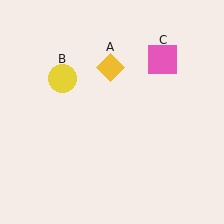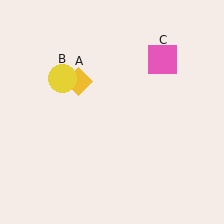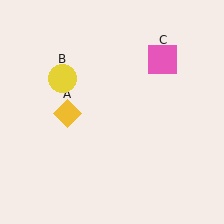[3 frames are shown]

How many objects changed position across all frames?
1 object changed position: yellow diamond (object A).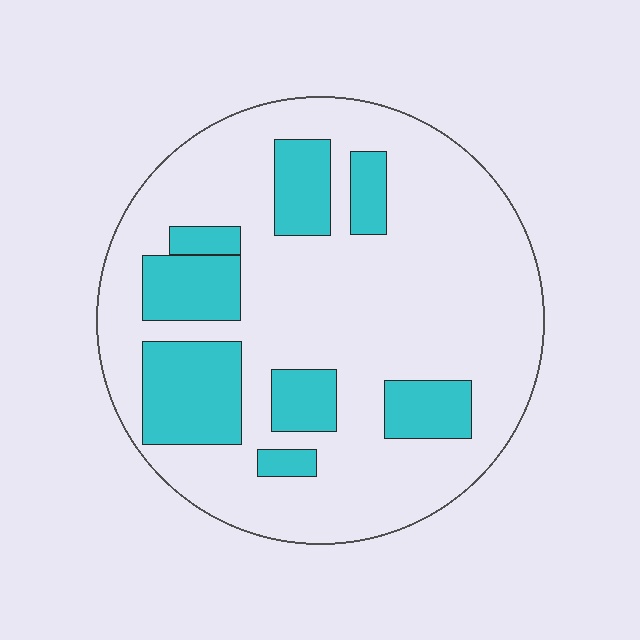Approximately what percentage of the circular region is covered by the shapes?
Approximately 25%.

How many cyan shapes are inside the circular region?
8.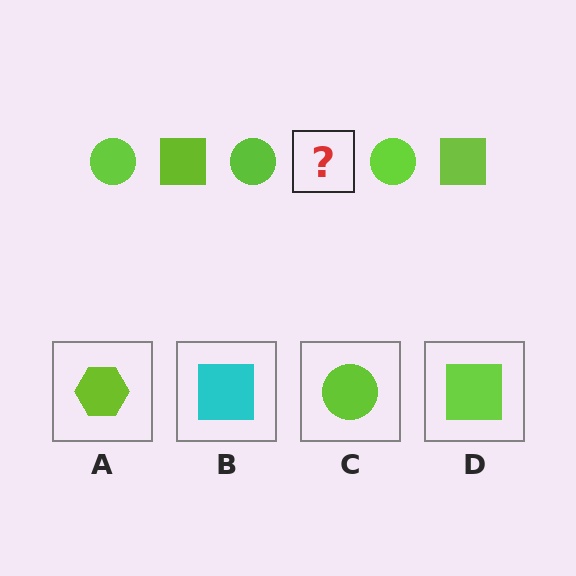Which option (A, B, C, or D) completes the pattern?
D.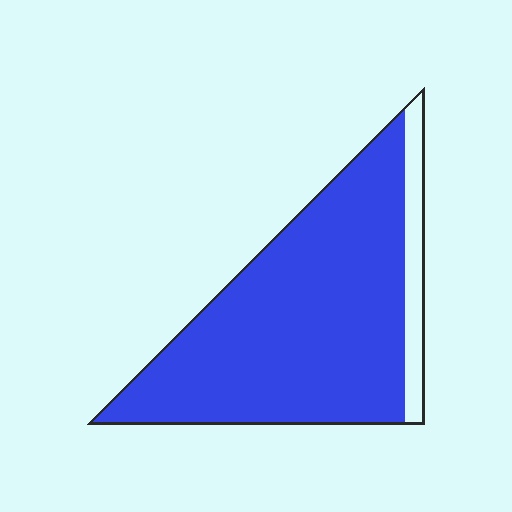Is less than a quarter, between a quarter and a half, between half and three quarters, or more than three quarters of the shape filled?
More than three quarters.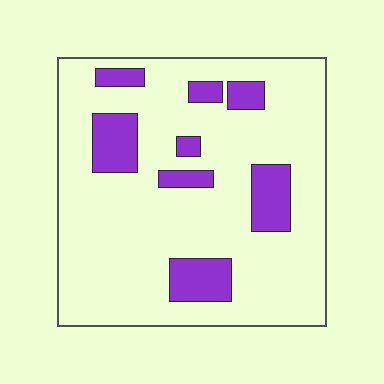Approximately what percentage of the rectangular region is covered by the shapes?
Approximately 15%.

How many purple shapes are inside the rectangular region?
8.